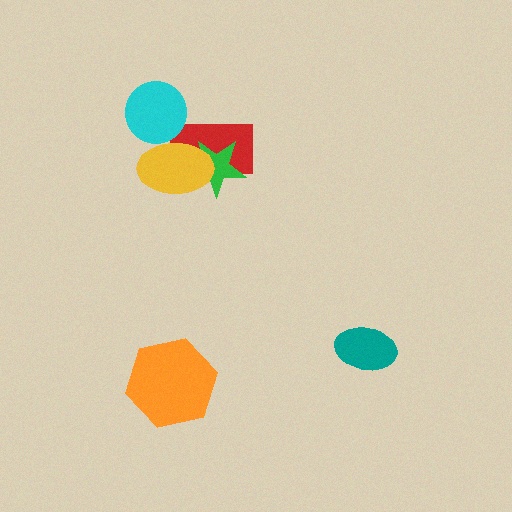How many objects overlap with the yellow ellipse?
3 objects overlap with the yellow ellipse.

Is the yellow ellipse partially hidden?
Yes, it is partially covered by another shape.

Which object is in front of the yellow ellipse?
The cyan circle is in front of the yellow ellipse.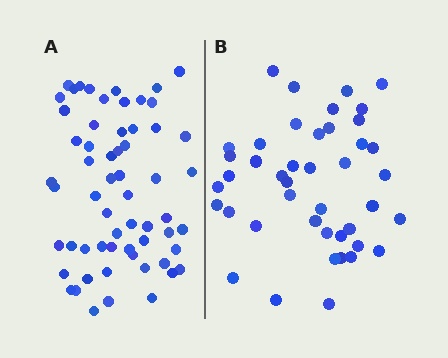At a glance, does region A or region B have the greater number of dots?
Region A (the left region) has more dots.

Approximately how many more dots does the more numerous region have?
Region A has approximately 15 more dots than region B.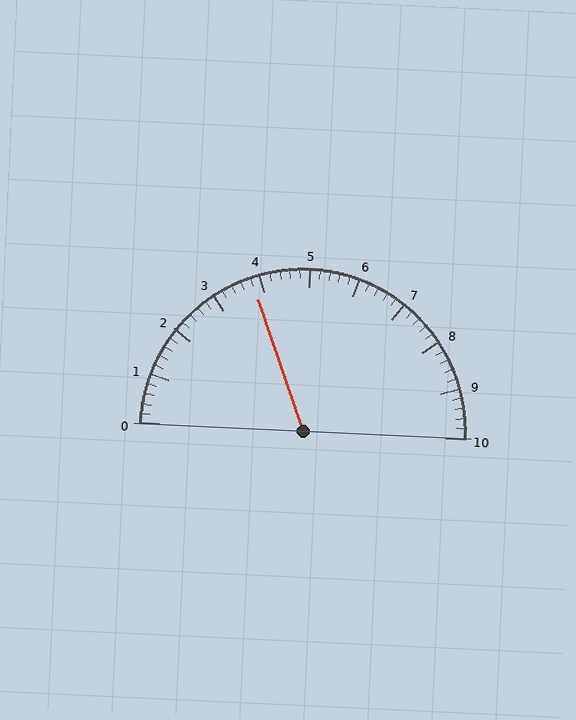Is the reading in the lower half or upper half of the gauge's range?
The reading is in the lower half of the range (0 to 10).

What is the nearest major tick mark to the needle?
The nearest major tick mark is 4.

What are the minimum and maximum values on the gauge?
The gauge ranges from 0 to 10.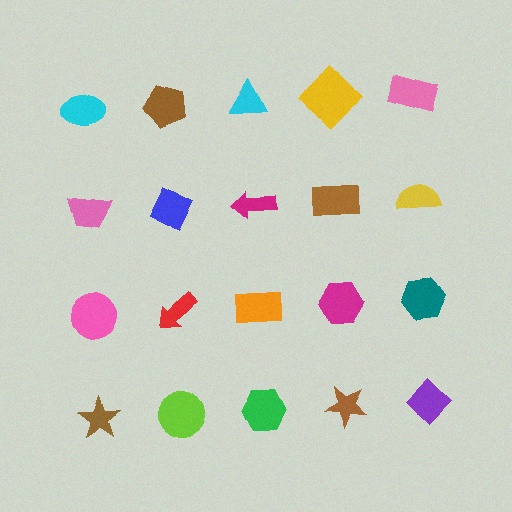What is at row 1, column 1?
A cyan ellipse.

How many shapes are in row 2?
5 shapes.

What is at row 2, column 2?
A blue diamond.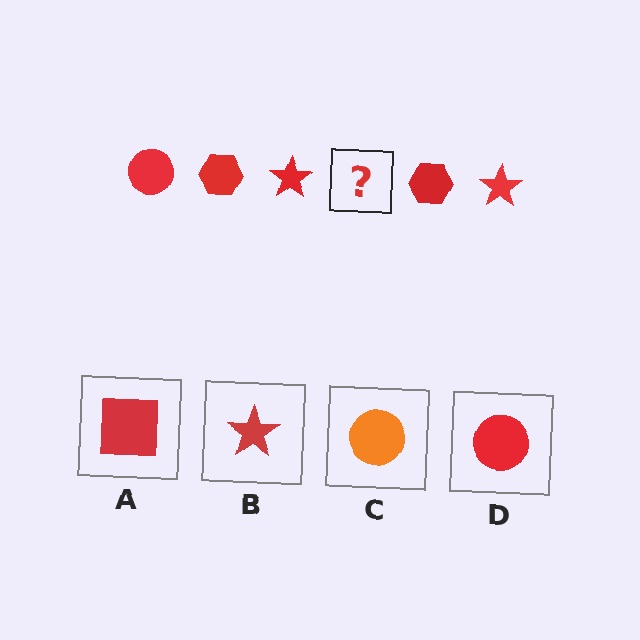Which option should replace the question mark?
Option D.